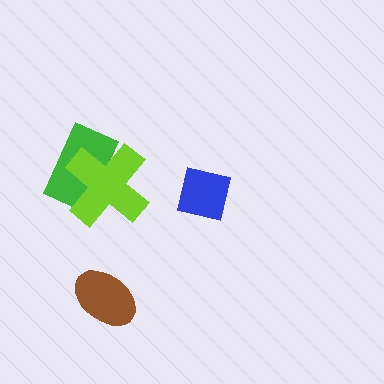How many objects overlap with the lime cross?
1 object overlaps with the lime cross.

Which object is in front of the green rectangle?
The lime cross is in front of the green rectangle.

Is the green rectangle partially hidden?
Yes, it is partially covered by another shape.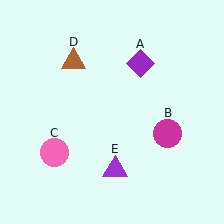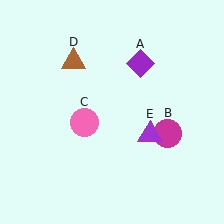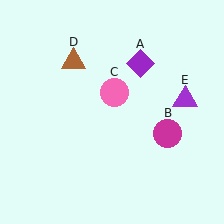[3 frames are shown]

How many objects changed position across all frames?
2 objects changed position: pink circle (object C), purple triangle (object E).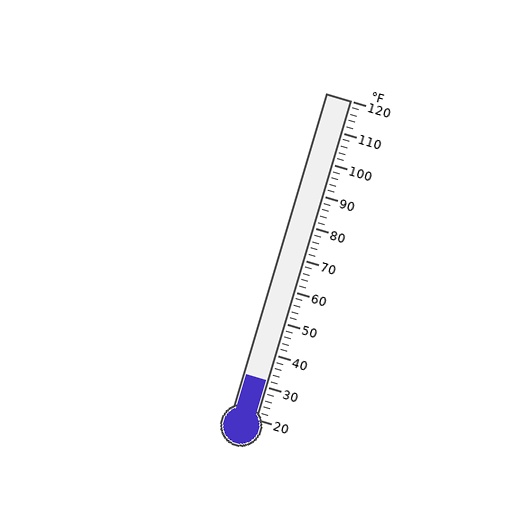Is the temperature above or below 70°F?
The temperature is below 70°F.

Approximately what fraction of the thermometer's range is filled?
The thermometer is filled to approximately 10% of its range.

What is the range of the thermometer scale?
The thermometer scale ranges from 20°F to 120°F.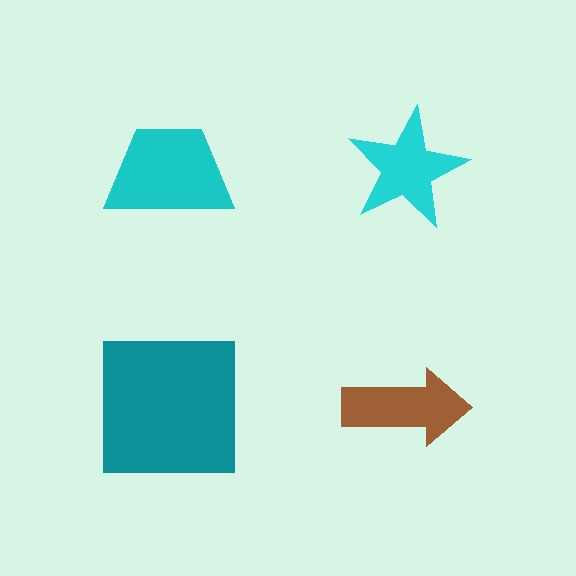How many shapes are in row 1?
2 shapes.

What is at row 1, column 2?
A cyan star.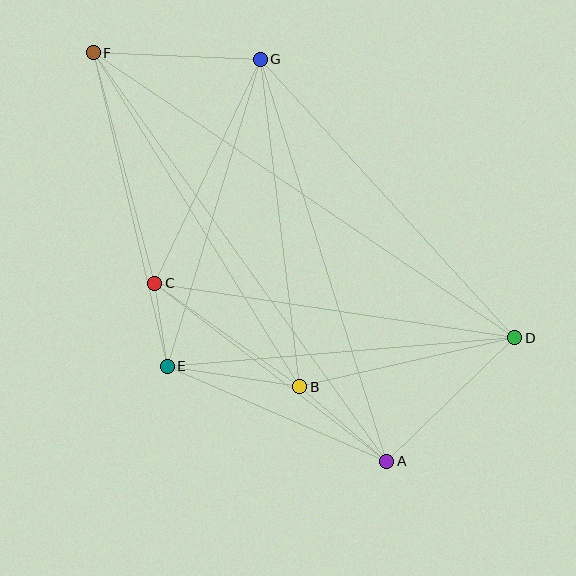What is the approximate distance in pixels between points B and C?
The distance between B and C is approximately 178 pixels.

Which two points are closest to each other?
Points C and E are closest to each other.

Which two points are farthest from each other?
Points D and F are farthest from each other.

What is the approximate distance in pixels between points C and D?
The distance between C and D is approximately 364 pixels.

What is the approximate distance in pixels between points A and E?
The distance between A and E is approximately 239 pixels.